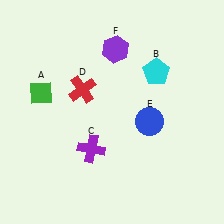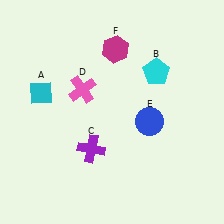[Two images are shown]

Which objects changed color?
A changed from green to cyan. D changed from red to pink. F changed from purple to magenta.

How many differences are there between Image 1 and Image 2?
There are 3 differences between the two images.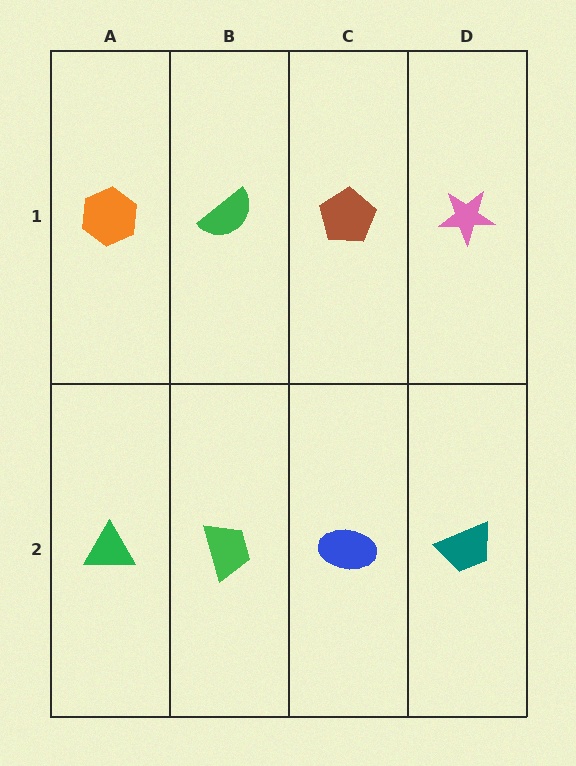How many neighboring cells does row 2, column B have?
3.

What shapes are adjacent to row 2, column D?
A pink star (row 1, column D), a blue ellipse (row 2, column C).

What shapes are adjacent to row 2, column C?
A brown pentagon (row 1, column C), a green trapezoid (row 2, column B), a teal trapezoid (row 2, column D).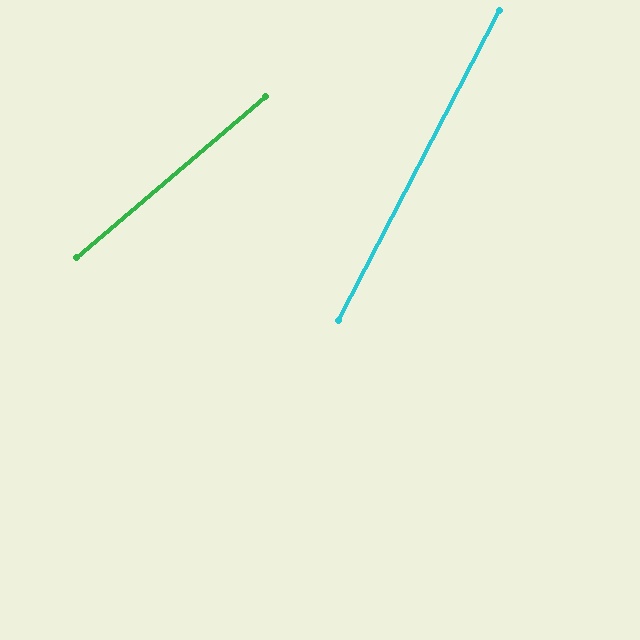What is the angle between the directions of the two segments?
Approximately 22 degrees.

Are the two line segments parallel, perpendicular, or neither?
Neither parallel nor perpendicular — they differ by about 22°.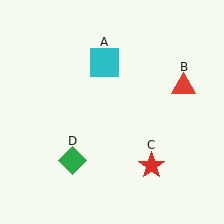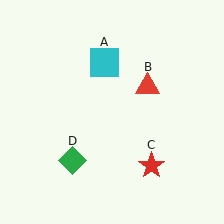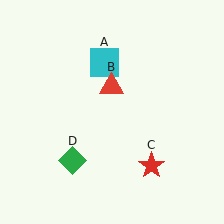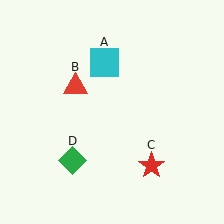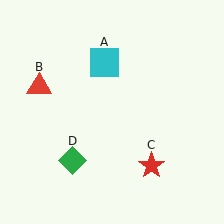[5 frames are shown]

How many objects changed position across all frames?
1 object changed position: red triangle (object B).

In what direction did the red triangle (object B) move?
The red triangle (object B) moved left.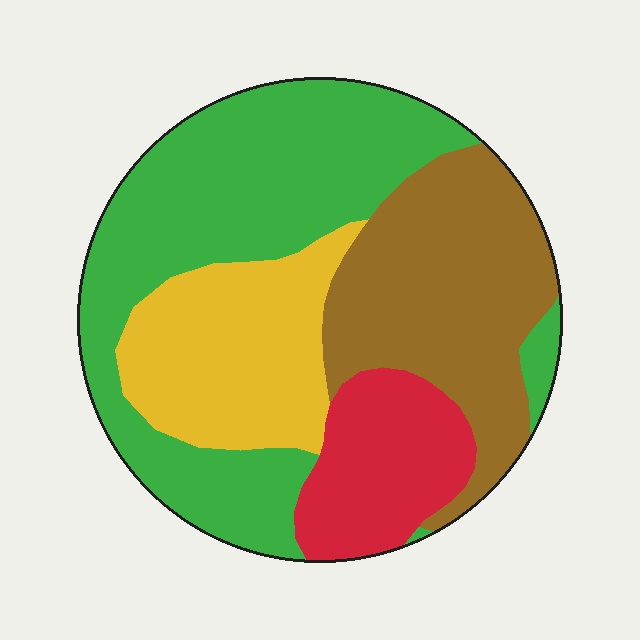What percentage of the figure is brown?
Brown takes up between a sixth and a third of the figure.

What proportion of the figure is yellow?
Yellow takes up about one fifth (1/5) of the figure.